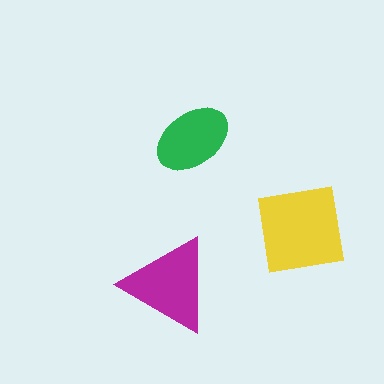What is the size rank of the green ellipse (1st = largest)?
3rd.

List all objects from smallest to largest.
The green ellipse, the magenta triangle, the yellow square.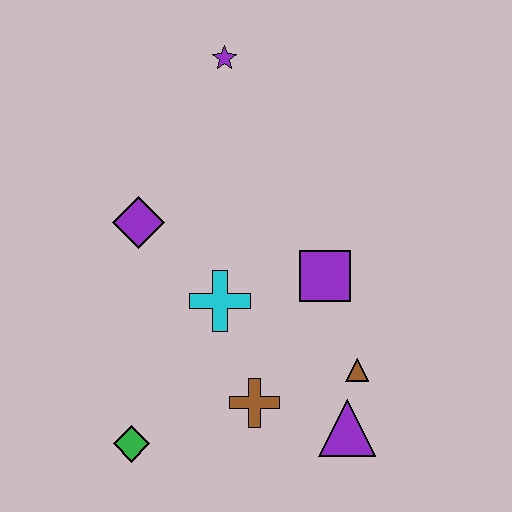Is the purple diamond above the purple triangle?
Yes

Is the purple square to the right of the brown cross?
Yes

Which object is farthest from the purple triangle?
The purple star is farthest from the purple triangle.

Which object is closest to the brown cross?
The purple triangle is closest to the brown cross.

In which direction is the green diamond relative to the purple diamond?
The green diamond is below the purple diamond.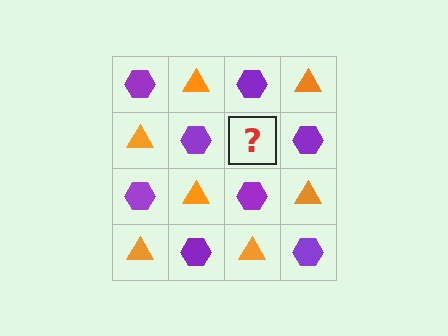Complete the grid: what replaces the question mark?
The question mark should be replaced with an orange triangle.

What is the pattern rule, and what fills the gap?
The rule is that it alternates purple hexagon and orange triangle in a checkerboard pattern. The gap should be filled with an orange triangle.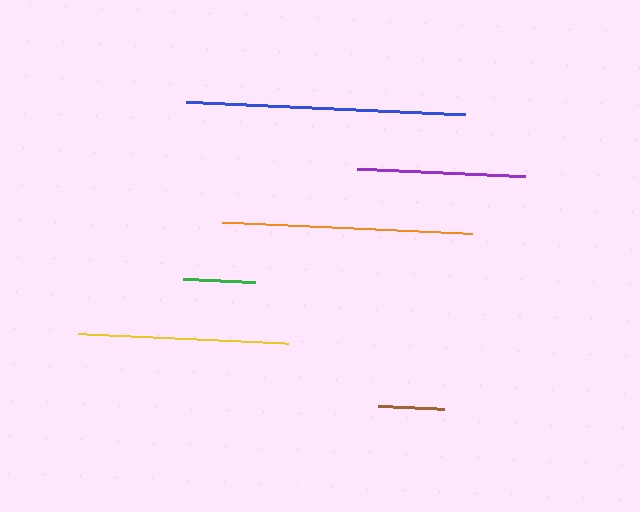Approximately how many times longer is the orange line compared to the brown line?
The orange line is approximately 3.8 times the length of the brown line.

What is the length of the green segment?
The green segment is approximately 72 pixels long.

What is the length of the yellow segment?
The yellow segment is approximately 210 pixels long.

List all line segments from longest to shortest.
From longest to shortest: blue, orange, yellow, purple, green, brown.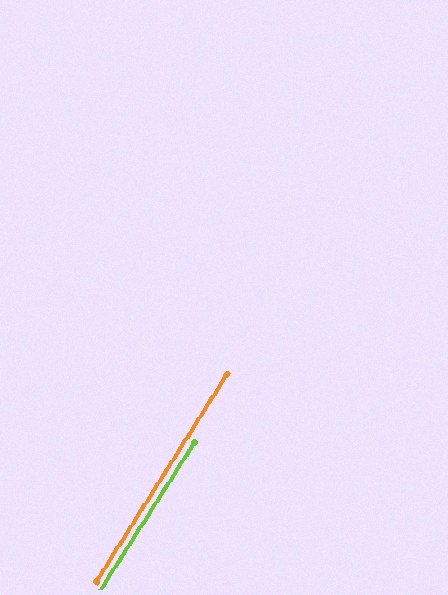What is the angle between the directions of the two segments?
Approximately 0 degrees.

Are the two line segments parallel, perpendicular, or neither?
Parallel — their directions differ by only 0.4°.